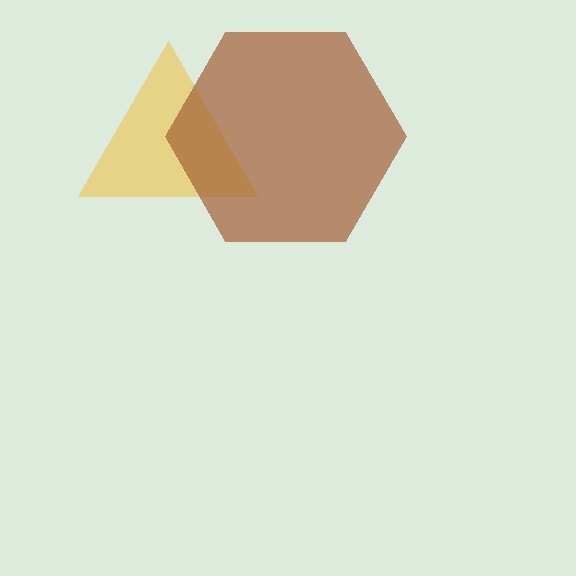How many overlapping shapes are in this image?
There are 2 overlapping shapes in the image.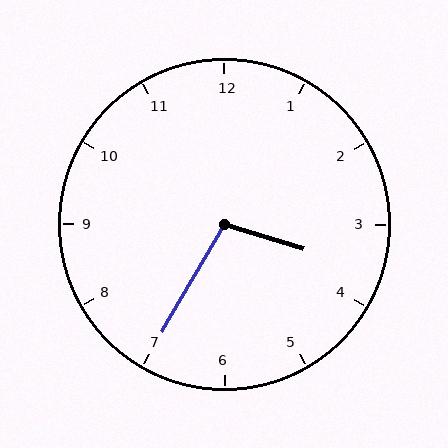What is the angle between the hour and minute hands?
Approximately 102 degrees.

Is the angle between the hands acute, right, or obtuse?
It is obtuse.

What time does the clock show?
3:35.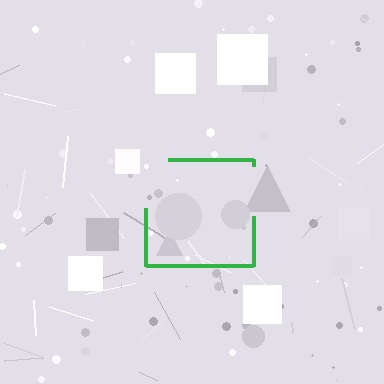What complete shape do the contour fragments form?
The contour fragments form a square.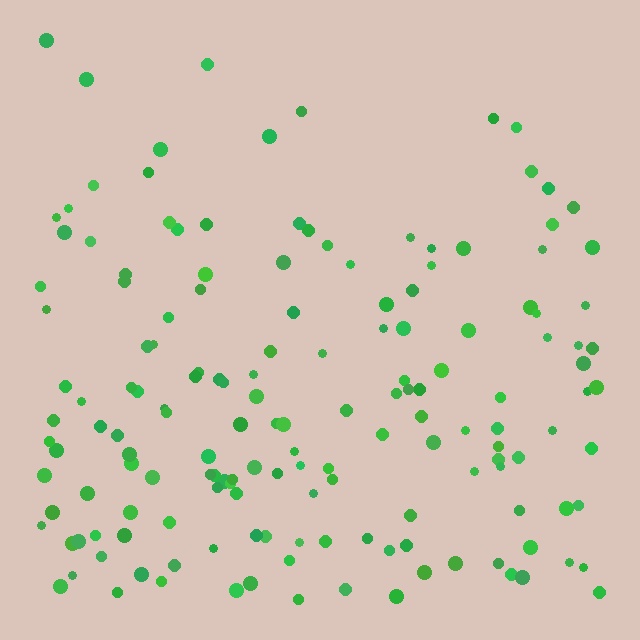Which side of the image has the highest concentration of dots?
The bottom.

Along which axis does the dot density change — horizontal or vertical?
Vertical.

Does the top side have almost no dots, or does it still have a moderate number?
Still a moderate number, just noticeably fewer than the bottom.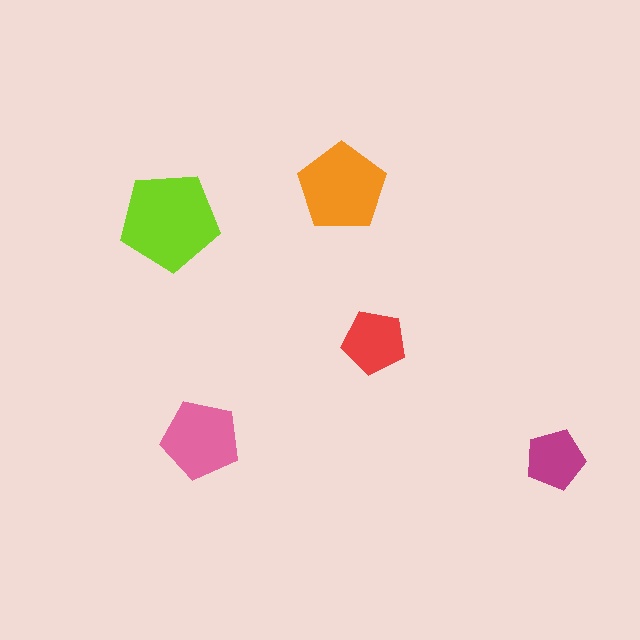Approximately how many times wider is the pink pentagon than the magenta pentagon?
About 1.5 times wider.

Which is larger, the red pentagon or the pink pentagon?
The pink one.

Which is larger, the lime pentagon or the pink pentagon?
The lime one.